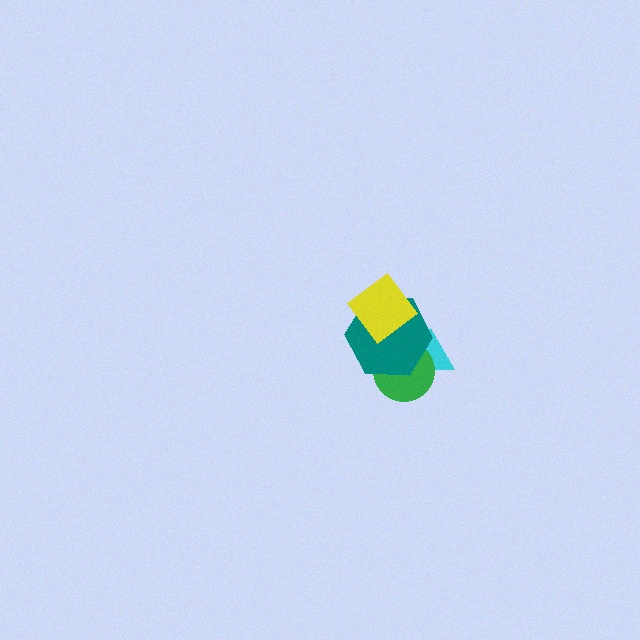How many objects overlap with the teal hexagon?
3 objects overlap with the teal hexagon.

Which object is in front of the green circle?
The teal hexagon is in front of the green circle.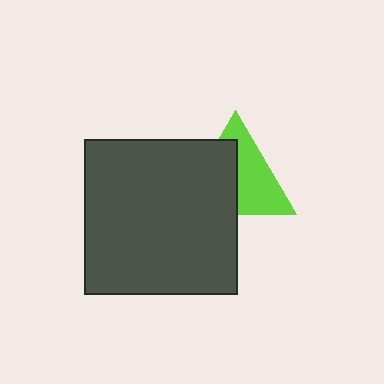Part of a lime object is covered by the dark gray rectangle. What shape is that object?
It is a triangle.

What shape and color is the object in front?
The object in front is a dark gray rectangle.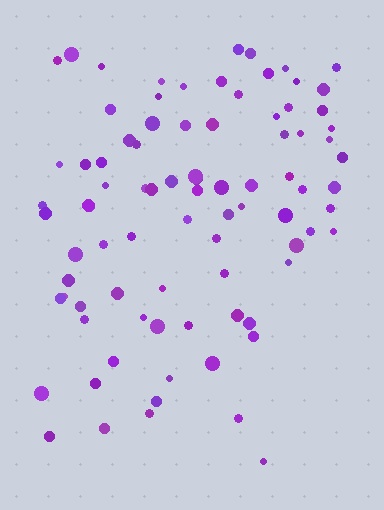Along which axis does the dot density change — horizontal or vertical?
Vertical.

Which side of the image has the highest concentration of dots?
The top.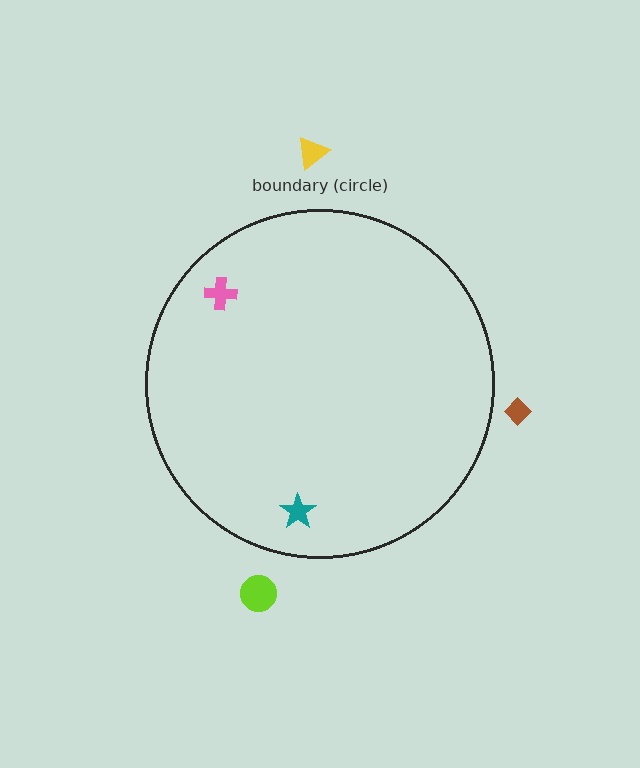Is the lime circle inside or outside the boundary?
Outside.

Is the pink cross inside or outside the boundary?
Inside.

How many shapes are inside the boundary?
2 inside, 3 outside.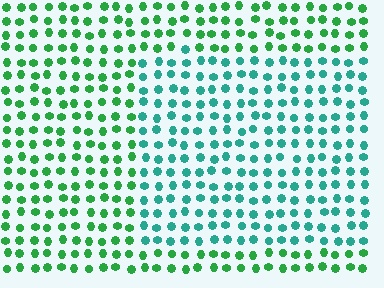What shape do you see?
I see a rectangle.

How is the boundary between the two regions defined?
The boundary is defined purely by a slight shift in hue (about 38 degrees). Spacing, size, and orientation are identical on both sides.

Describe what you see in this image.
The image is filled with small green elements in a uniform arrangement. A rectangle-shaped region is visible where the elements are tinted to a slightly different hue, forming a subtle color boundary.